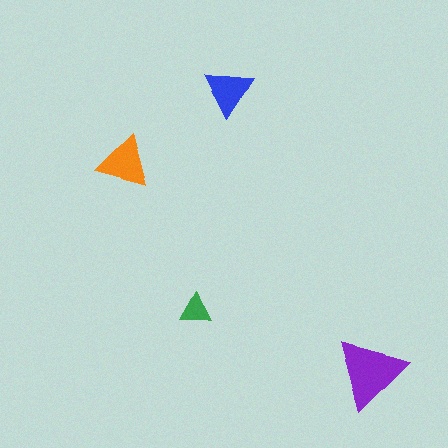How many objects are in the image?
There are 4 objects in the image.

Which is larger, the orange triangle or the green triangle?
The orange one.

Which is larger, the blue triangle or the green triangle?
The blue one.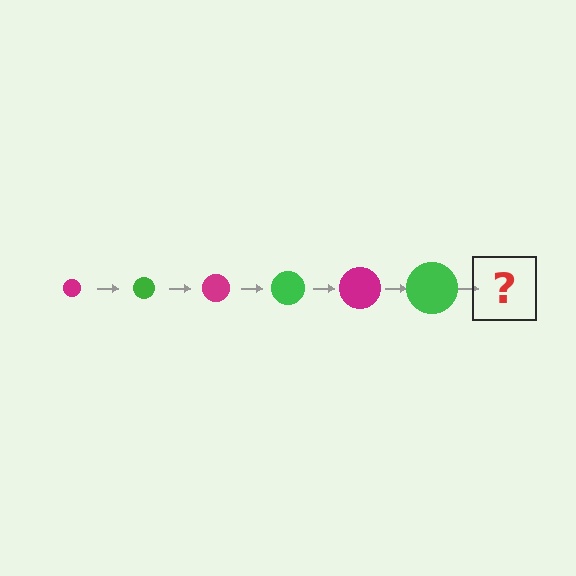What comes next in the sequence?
The next element should be a magenta circle, larger than the previous one.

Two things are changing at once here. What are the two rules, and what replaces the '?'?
The two rules are that the circle grows larger each step and the color cycles through magenta and green. The '?' should be a magenta circle, larger than the previous one.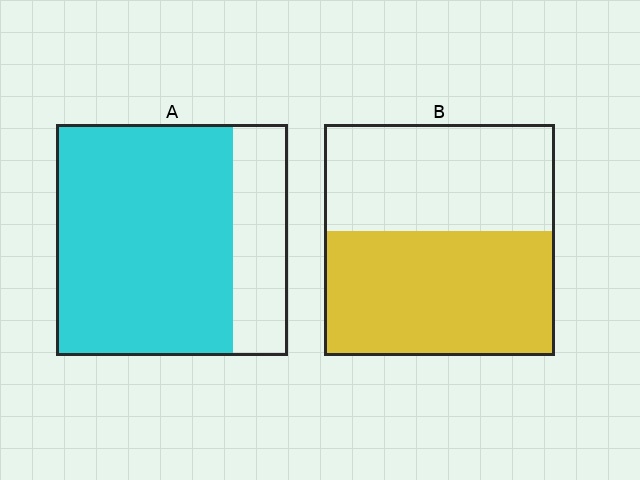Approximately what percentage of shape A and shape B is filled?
A is approximately 75% and B is approximately 55%.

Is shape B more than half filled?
Roughly half.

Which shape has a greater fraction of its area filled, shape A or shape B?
Shape A.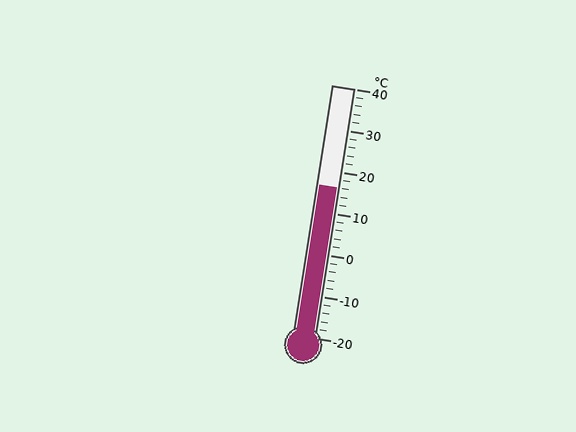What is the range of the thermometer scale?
The thermometer scale ranges from -20°C to 40°C.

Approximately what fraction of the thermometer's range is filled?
The thermometer is filled to approximately 60% of its range.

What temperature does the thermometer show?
The thermometer shows approximately 16°C.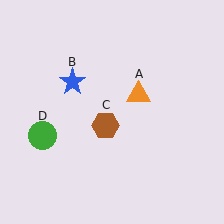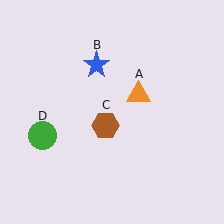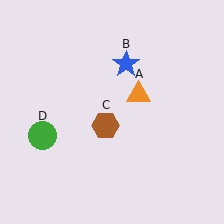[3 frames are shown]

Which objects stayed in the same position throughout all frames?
Orange triangle (object A) and brown hexagon (object C) and green circle (object D) remained stationary.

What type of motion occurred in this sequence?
The blue star (object B) rotated clockwise around the center of the scene.